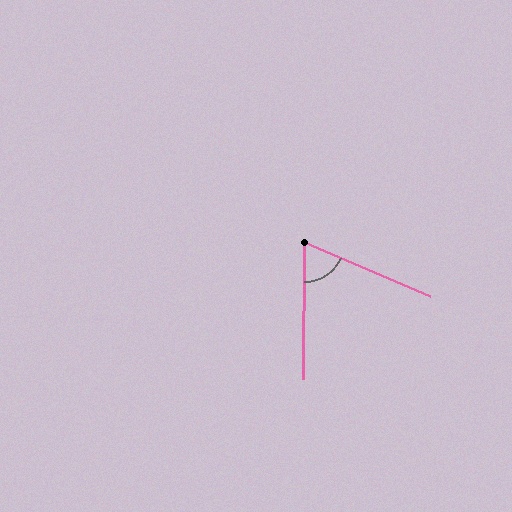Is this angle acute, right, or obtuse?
It is acute.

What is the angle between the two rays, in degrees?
Approximately 67 degrees.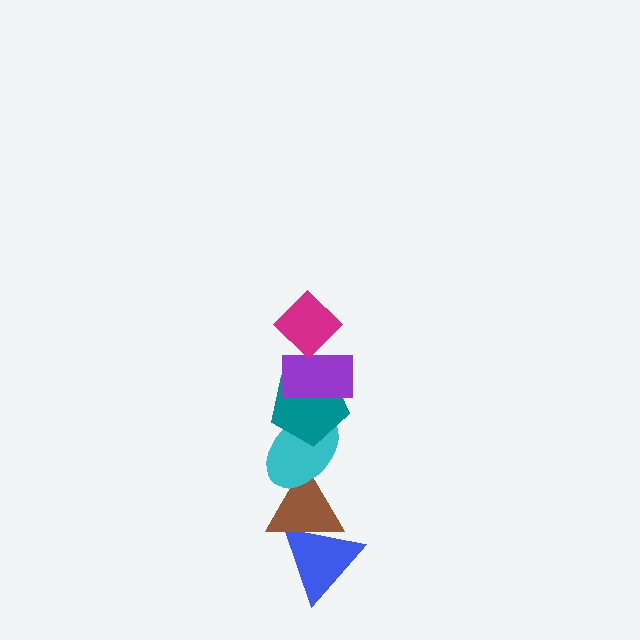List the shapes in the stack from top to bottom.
From top to bottom: the magenta diamond, the purple rectangle, the teal pentagon, the cyan ellipse, the brown triangle, the blue triangle.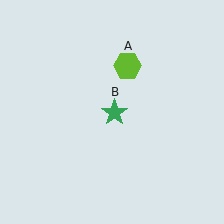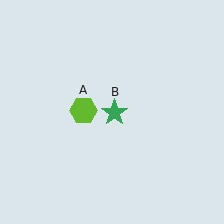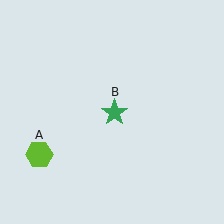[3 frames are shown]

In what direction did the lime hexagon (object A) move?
The lime hexagon (object A) moved down and to the left.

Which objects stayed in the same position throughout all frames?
Green star (object B) remained stationary.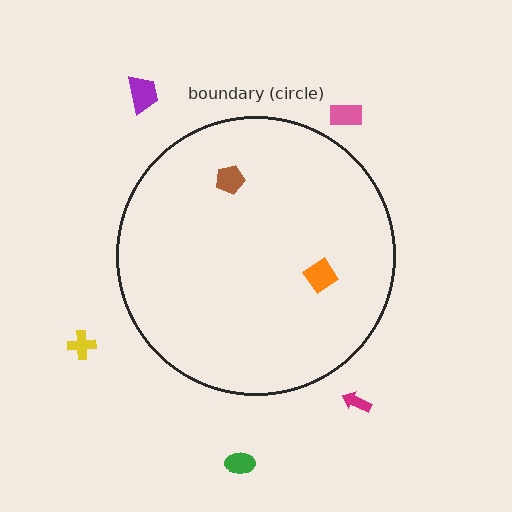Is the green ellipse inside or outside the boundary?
Outside.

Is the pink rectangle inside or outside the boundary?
Outside.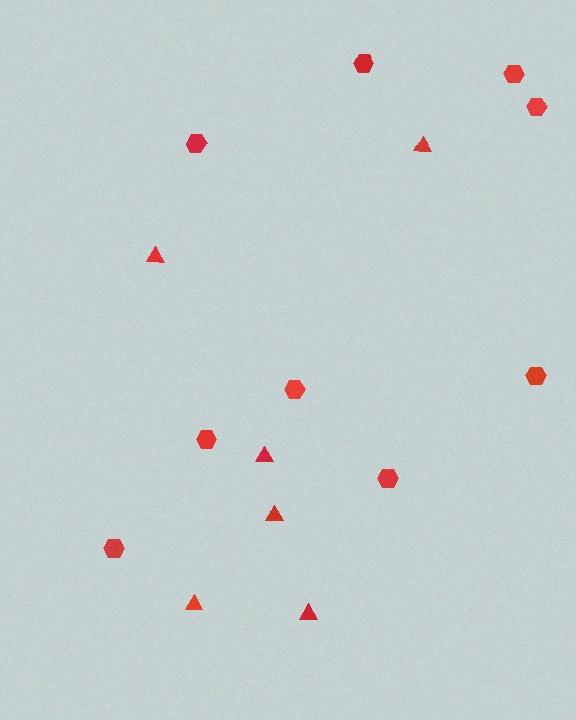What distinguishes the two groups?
There are 2 groups: one group of hexagons (9) and one group of triangles (6).